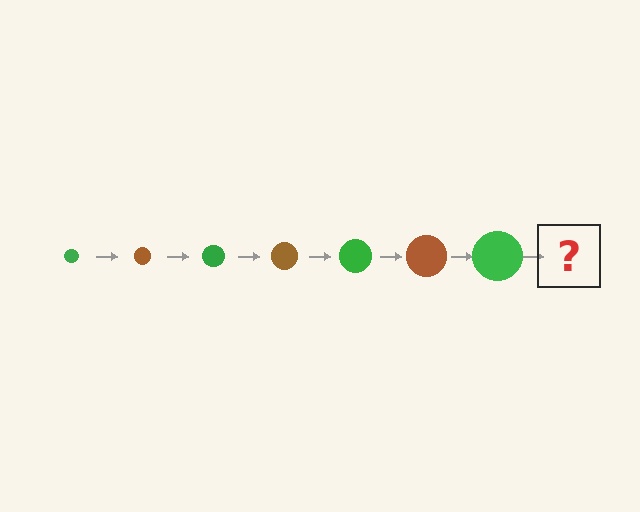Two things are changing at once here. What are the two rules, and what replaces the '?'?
The two rules are that the circle grows larger each step and the color cycles through green and brown. The '?' should be a brown circle, larger than the previous one.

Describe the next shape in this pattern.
It should be a brown circle, larger than the previous one.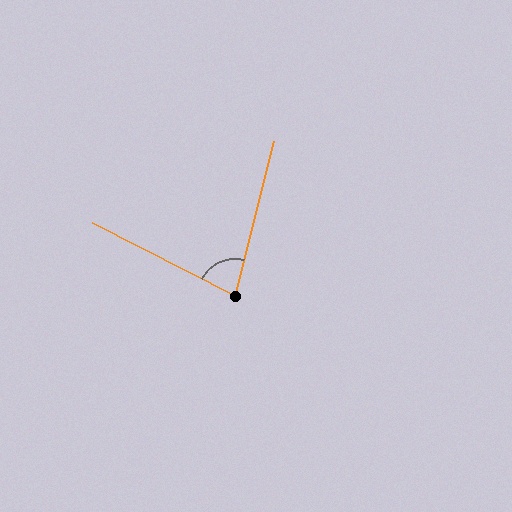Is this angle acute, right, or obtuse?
It is acute.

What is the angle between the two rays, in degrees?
Approximately 77 degrees.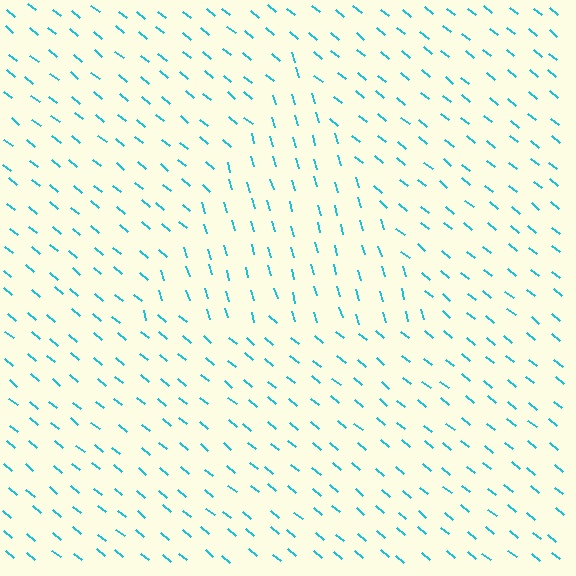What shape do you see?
I see a triangle.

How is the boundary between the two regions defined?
The boundary is defined purely by a change in line orientation (approximately 34 degrees difference). All lines are the same color and thickness.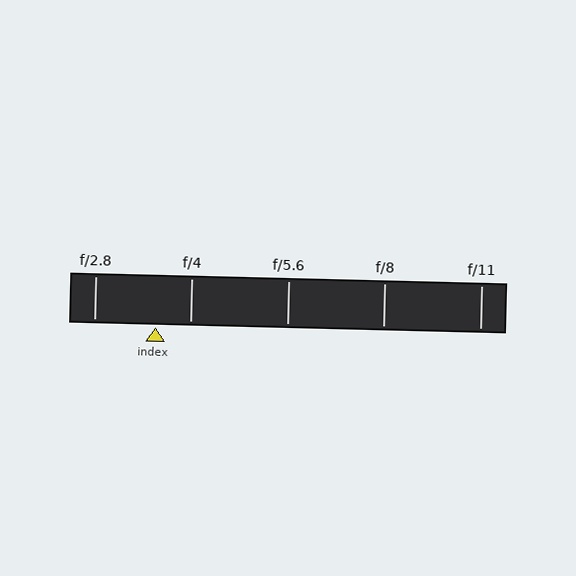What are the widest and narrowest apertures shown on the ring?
The widest aperture shown is f/2.8 and the narrowest is f/11.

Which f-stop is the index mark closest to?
The index mark is closest to f/4.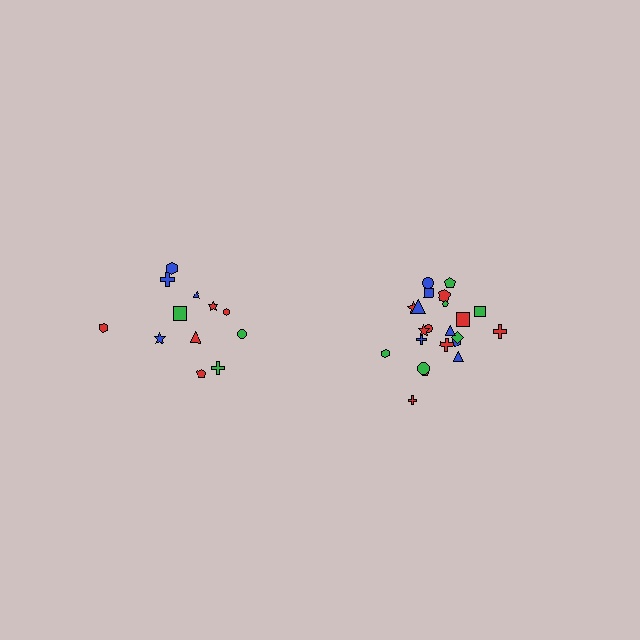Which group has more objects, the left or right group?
The right group.